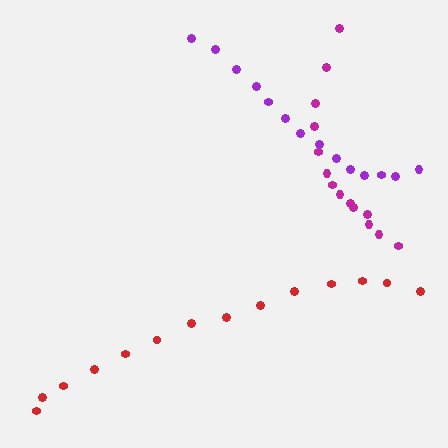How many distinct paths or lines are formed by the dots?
There are 3 distinct paths.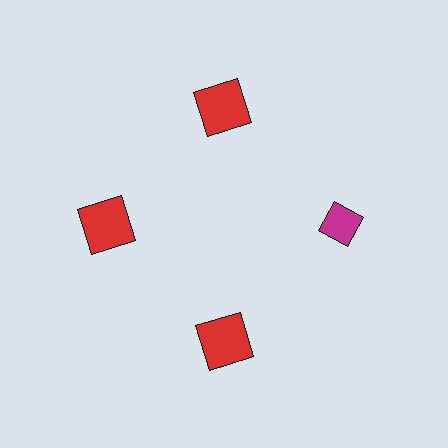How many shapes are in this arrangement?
There are 4 shapes arranged in a ring pattern.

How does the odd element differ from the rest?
It differs in both color (magenta instead of red) and shape (diamond instead of square).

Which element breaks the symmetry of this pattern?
The magenta diamond at roughly the 3 o'clock position breaks the symmetry. All other shapes are red squares.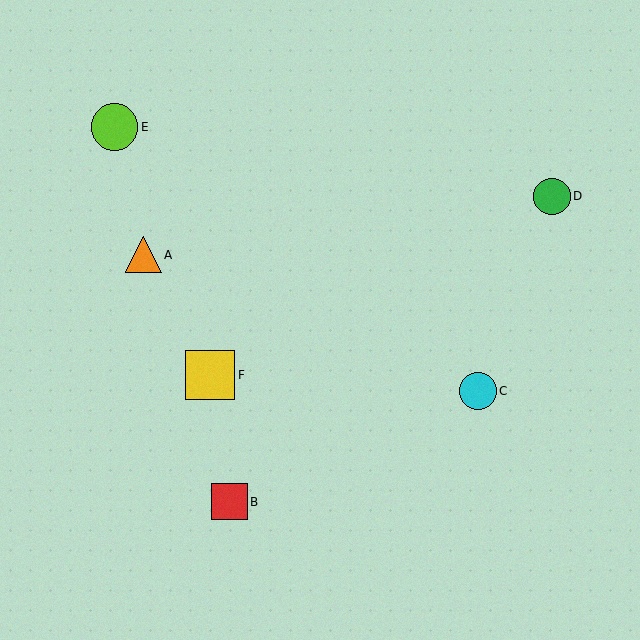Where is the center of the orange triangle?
The center of the orange triangle is at (143, 255).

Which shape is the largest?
The yellow square (labeled F) is the largest.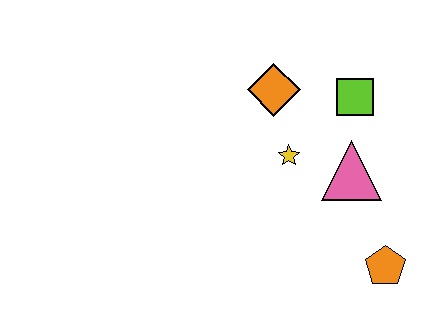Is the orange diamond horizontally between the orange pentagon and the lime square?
No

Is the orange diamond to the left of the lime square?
Yes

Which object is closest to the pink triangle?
The yellow star is closest to the pink triangle.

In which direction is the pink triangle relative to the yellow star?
The pink triangle is to the right of the yellow star.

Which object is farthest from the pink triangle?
The orange diamond is farthest from the pink triangle.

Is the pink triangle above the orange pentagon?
Yes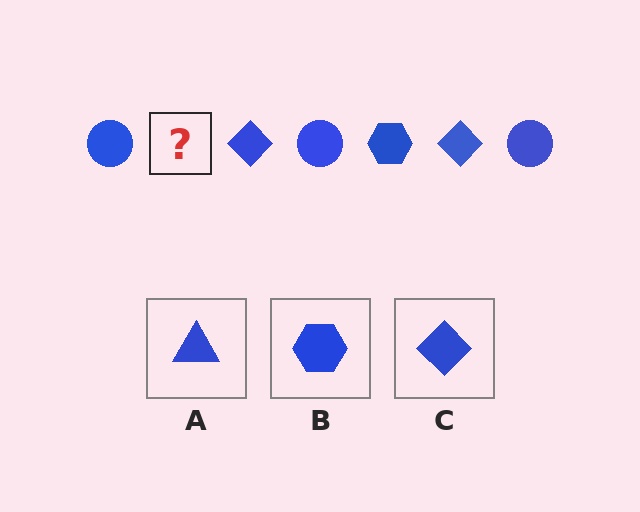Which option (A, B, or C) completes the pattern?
B.